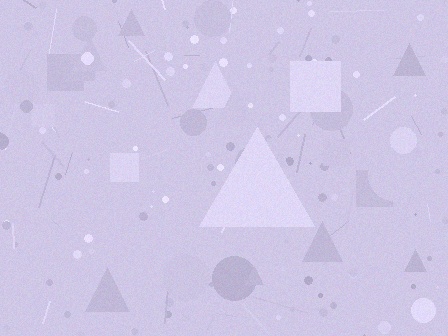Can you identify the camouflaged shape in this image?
The camouflaged shape is a triangle.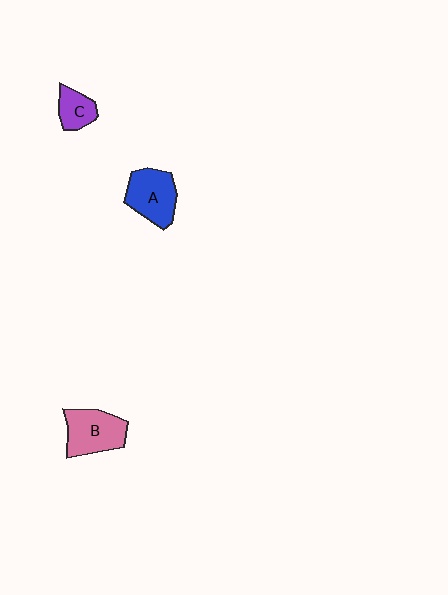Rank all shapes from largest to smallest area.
From largest to smallest: B (pink), A (blue), C (purple).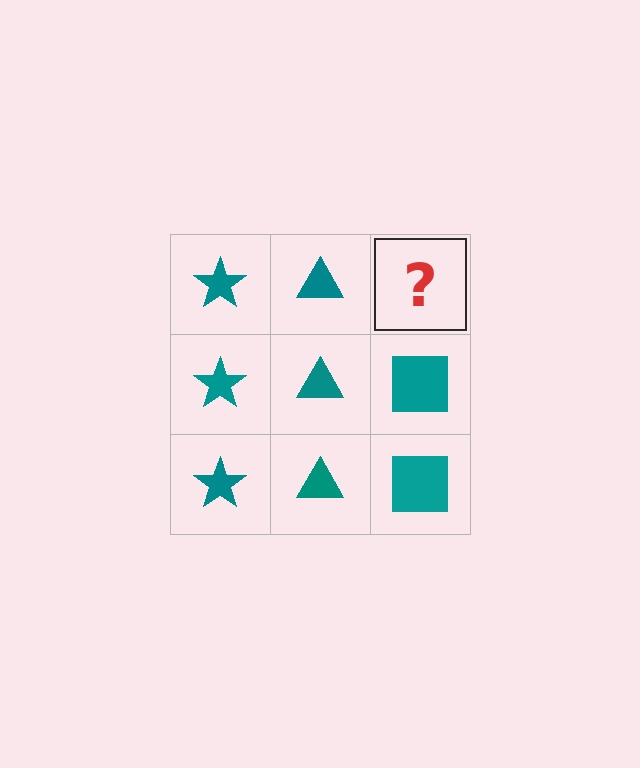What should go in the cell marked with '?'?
The missing cell should contain a teal square.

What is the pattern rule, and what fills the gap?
The rule is that each column has a consistent shape. The gap should be filled with a teal square.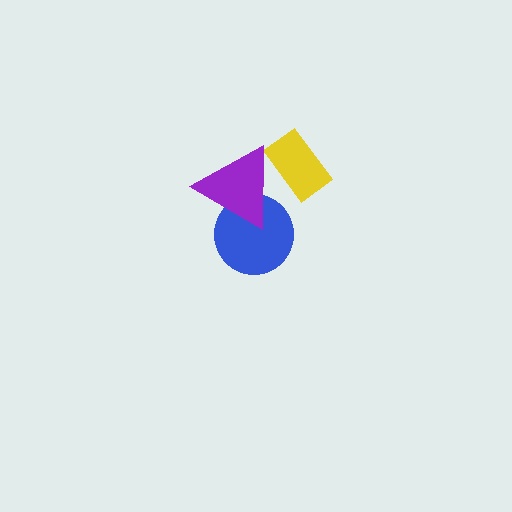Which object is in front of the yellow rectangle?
The purple triangle is in front of the yellow rectangle.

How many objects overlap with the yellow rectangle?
1 object overlaps with the yellow rectangle.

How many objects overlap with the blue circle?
1 object overlaps with the blue circle.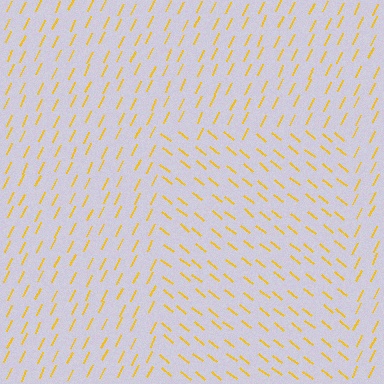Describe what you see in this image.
The image is filled with small yellow line segments. A rectangle region in the image has lines oriented differently from the surrounding lines, creating a visible texture boundary.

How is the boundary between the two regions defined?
The boundary is defined purely by a change in line orientation (approximately 76 degrees difference). All lines are the same color and thickness.